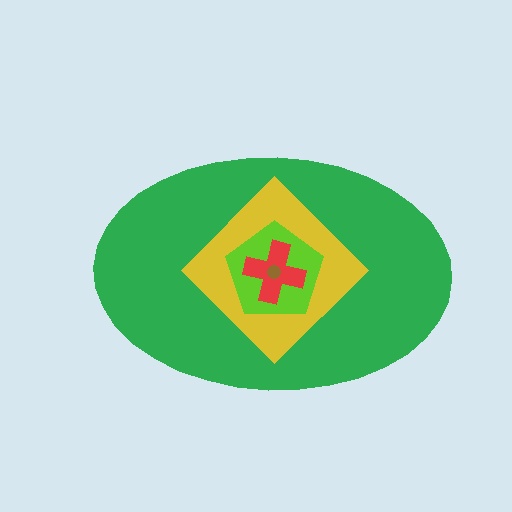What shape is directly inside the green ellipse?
The yellow diamond.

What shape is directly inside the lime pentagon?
The red cross.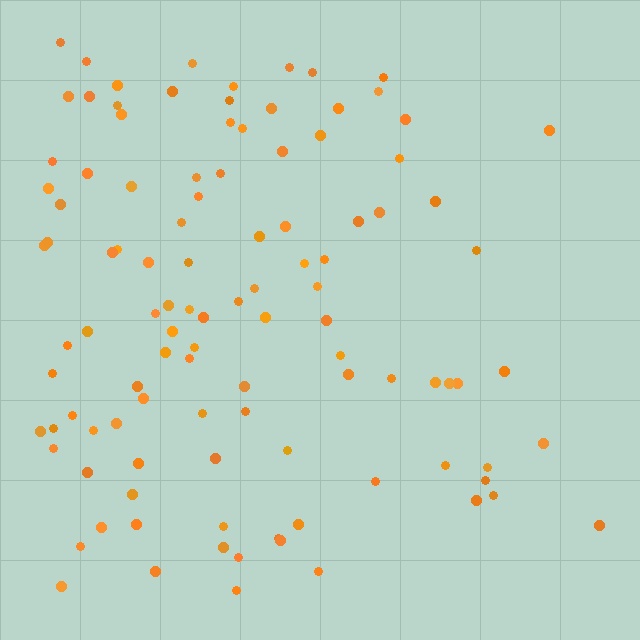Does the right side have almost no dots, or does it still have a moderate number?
Still a moderate number, just noticeably fewer than the left.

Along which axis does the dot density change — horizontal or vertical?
Horizontal.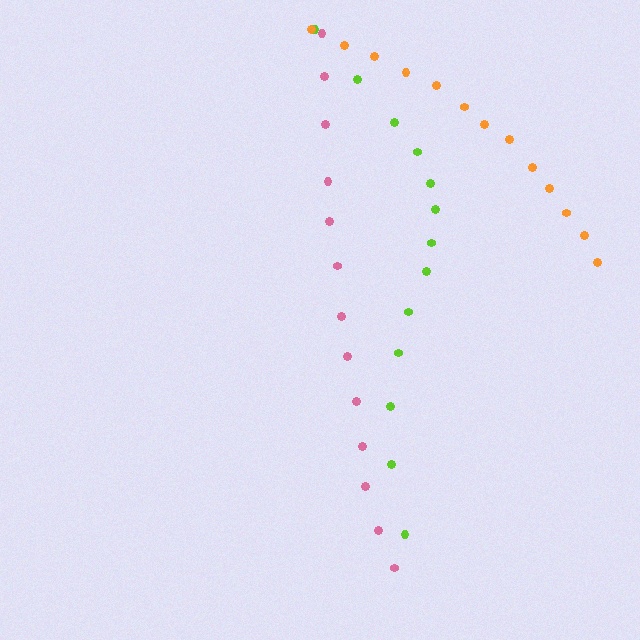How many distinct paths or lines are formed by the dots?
There are 3 distinct paths.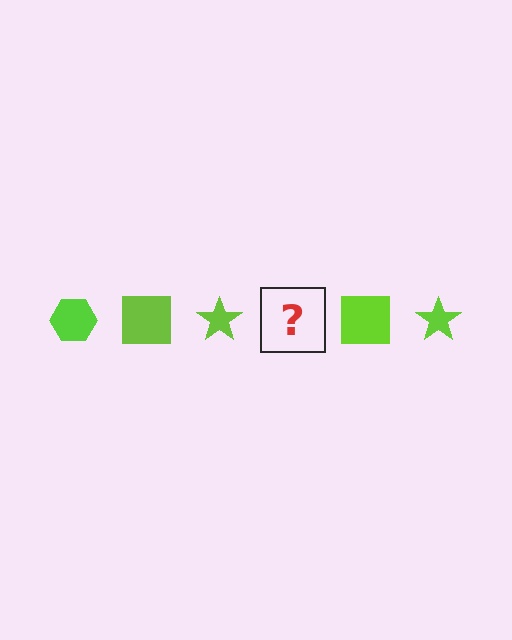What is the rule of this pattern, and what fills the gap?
The rule is that the pattern cycles through hexagon, square, star shapes in lime. The gap should be filled with a lime hexagon.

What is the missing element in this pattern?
The missing element is a lime hexagon.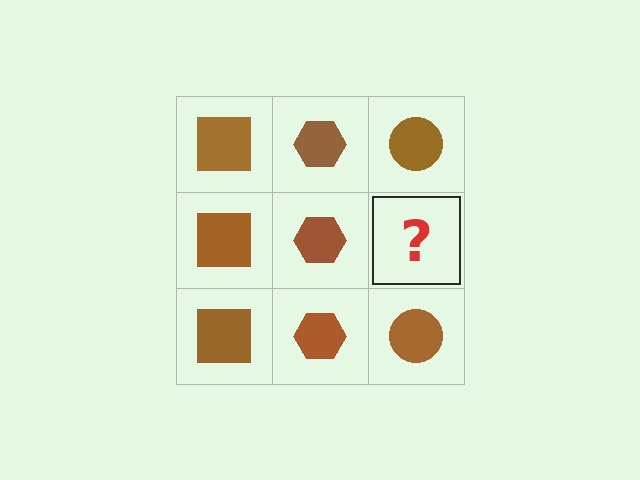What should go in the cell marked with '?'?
The missing cell should contain a brown circle.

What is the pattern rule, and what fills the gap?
The rule is that each column has a consistent shape. The gap should be filled with a brown circle.